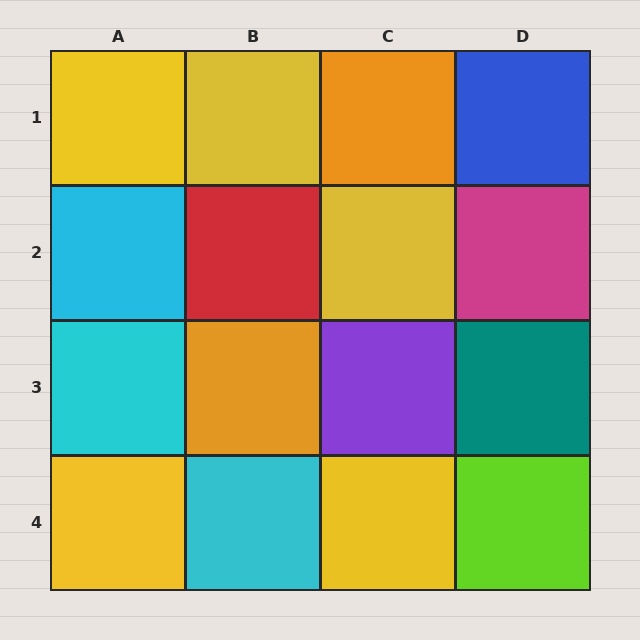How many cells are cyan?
3 cells are cyan.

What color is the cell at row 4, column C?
Yellow.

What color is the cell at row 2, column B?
Red.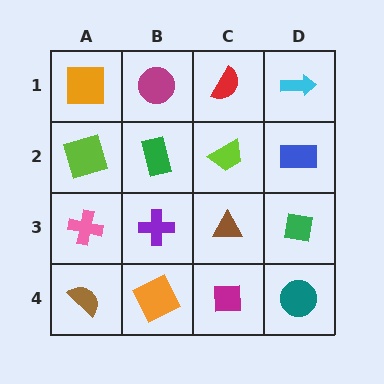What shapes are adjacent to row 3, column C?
A lime trapezoid (row 2, column C), a magenta square (row 4, column C), a purple cross (row 3, column B), a green square (row 3, column D).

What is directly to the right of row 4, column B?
A magenta square.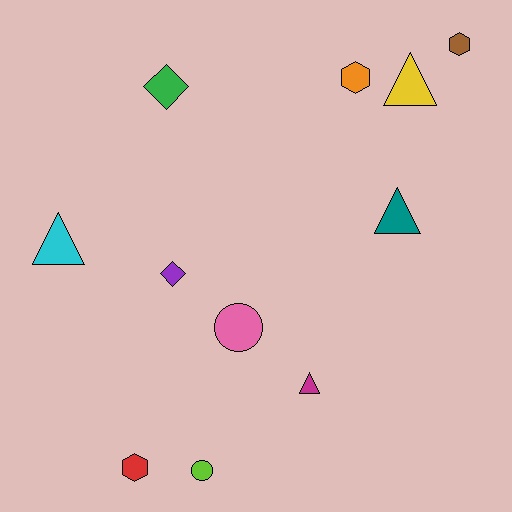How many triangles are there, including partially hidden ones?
There are 4 triangles.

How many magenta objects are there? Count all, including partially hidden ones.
There is 1 magenta object.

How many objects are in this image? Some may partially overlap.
There are 11 objects.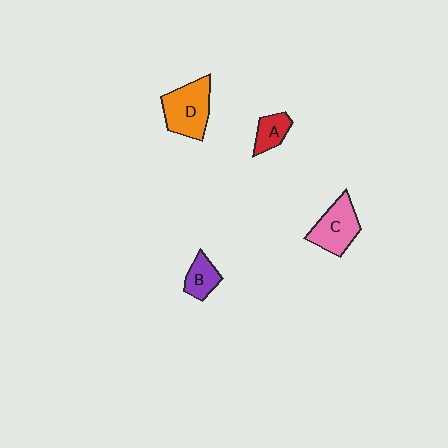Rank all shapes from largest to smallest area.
From largest to smallest: D (orange), C (pink), B (purple), A (red).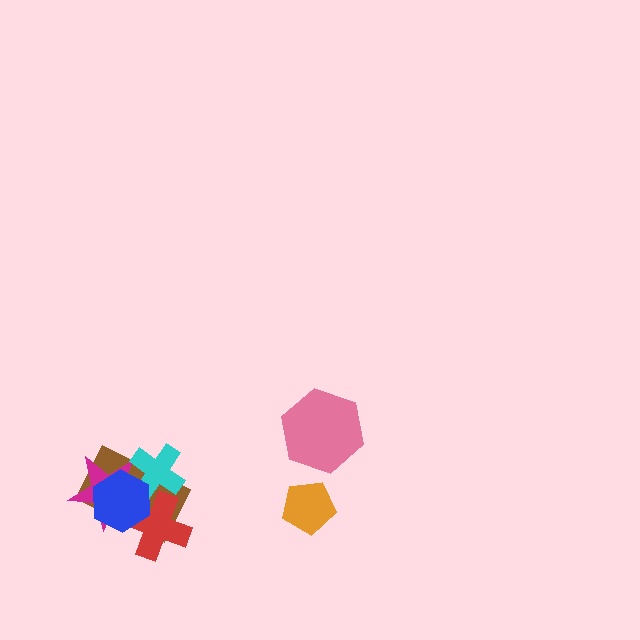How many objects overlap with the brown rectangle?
4 objects overlap with the brown rectangle.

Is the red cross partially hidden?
Yes, it is partially covered by another shape.